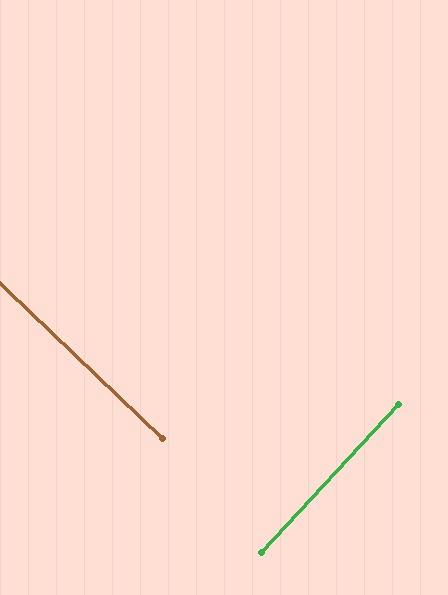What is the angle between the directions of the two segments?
Approximately 89 degrees.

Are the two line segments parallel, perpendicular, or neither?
Perpendicular — they meet at approximately 89°.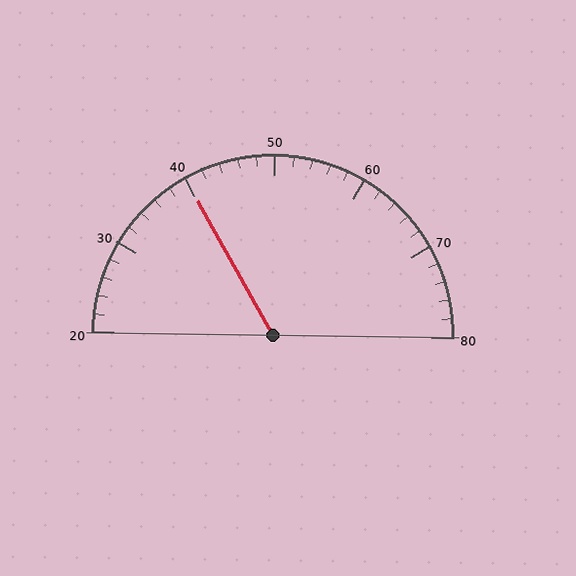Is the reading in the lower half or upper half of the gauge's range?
The reading is in the lower half of the range (20 to 80).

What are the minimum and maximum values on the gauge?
The gauge ranges from 20 to 80.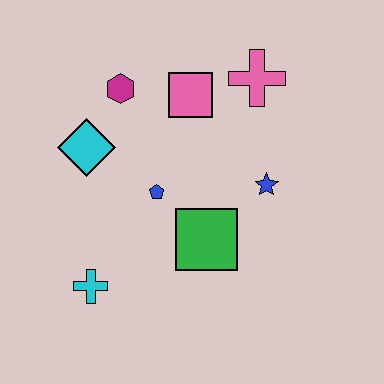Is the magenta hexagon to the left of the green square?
Yes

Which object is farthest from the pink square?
The cyan cross is farthest from the pink square.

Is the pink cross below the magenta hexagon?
No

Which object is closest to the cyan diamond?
The magenta hexagon is closest to the cyan diamond.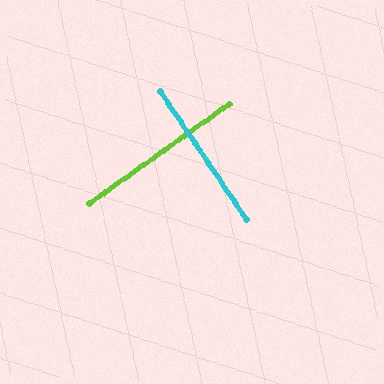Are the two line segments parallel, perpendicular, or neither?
Perpendicular — they meet at approximately 88°.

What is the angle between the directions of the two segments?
Approximately 88 degrees.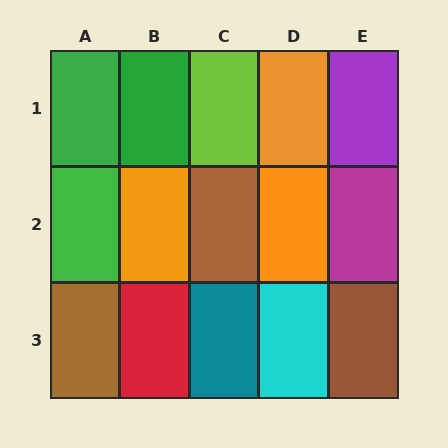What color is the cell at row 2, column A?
Green.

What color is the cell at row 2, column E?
Magenta.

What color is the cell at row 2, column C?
Brown.